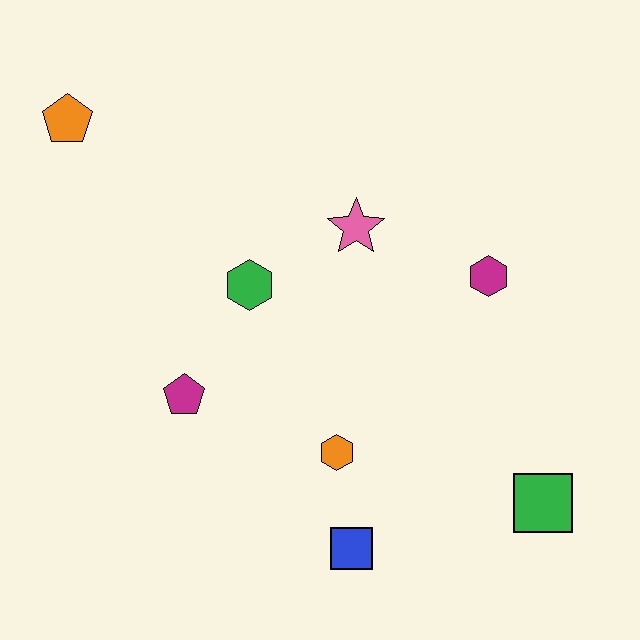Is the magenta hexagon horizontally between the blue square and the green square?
Yes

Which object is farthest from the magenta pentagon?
The green square is farthest from the magenta pentagon.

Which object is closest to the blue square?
The orange hexagon is closest to the blue square.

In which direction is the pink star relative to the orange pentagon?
The pink star is to the right of the orange pentagon.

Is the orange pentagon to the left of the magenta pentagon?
Yes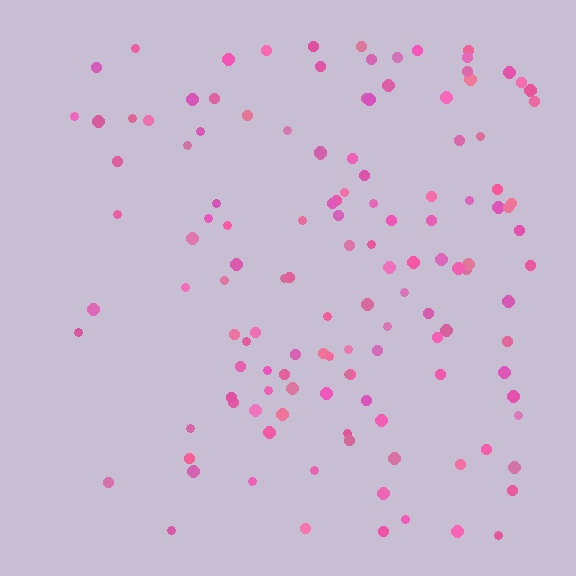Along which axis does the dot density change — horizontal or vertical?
Horizontal.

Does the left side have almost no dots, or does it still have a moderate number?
Still a moderate number, just noticeably fewer than the right.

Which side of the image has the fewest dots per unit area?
The left.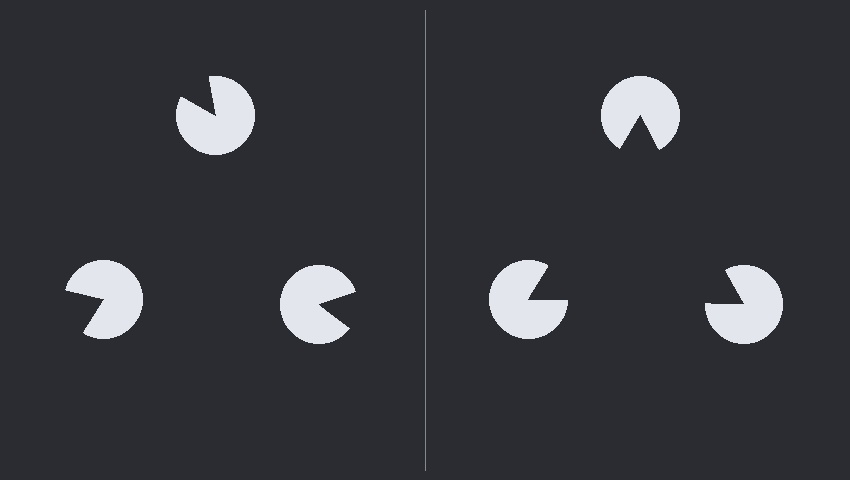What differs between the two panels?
The pac-man discs are positioned identically on both sides; only the wedge orientations differ. On the right they align to a triangle; on the left they are misaligned.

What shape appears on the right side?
An illusory triangle.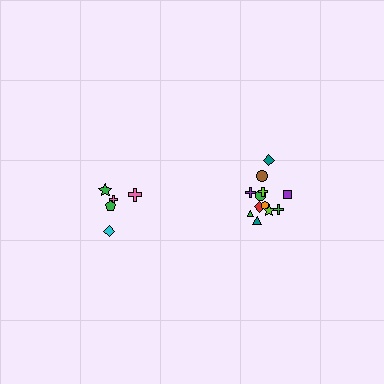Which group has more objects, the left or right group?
The right group.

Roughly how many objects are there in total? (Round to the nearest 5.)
Roughly 15 objects in total.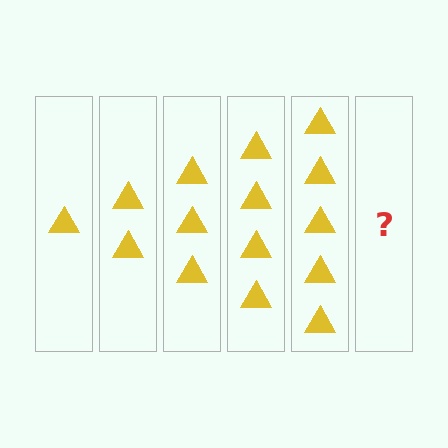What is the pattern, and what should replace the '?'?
The pattern is that each step adds one more triangle. The '?' should be 6 triangles.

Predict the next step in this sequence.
The next step is 6 triangles.